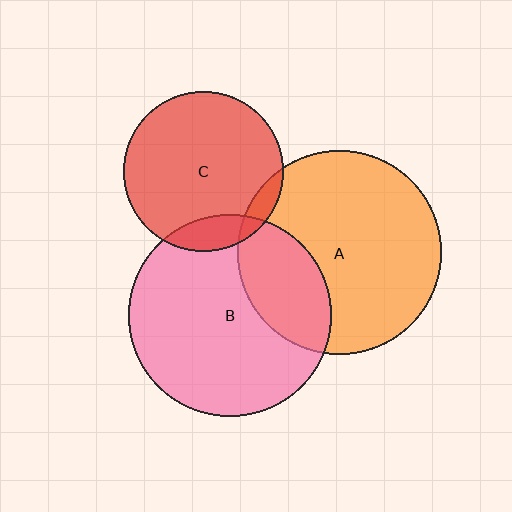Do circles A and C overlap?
Yes.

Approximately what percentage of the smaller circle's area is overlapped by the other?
Approximately 5%.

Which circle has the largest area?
Circle A (orange).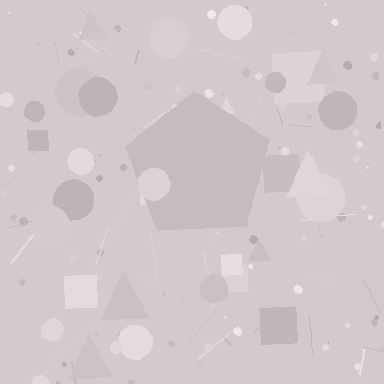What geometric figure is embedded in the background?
A pentagon is embedded in the background.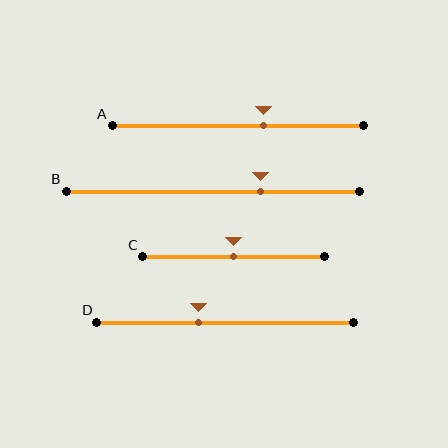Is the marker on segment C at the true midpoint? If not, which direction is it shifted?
Yes, the marker on segment C is at the true midpoint.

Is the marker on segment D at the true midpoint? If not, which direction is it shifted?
No, the marker on segment D is shifted to the left by about 10% of the segment length.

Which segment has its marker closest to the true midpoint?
Segment C has its marker closest to the true midpoint.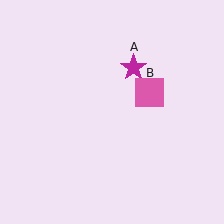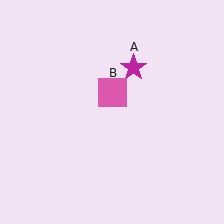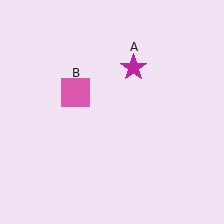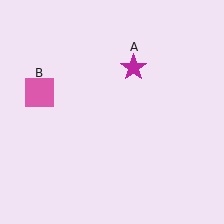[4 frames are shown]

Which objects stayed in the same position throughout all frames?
Magenta star (object A) remained stationary.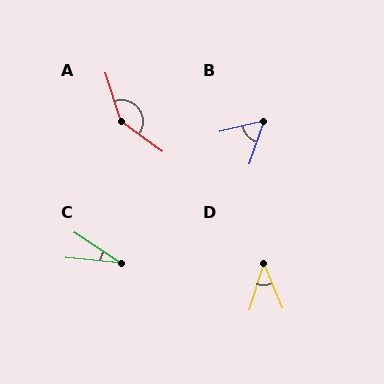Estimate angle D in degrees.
Approximately 39 degrees.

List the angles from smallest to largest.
C (27°), D (39°), B (58°), A (144°).